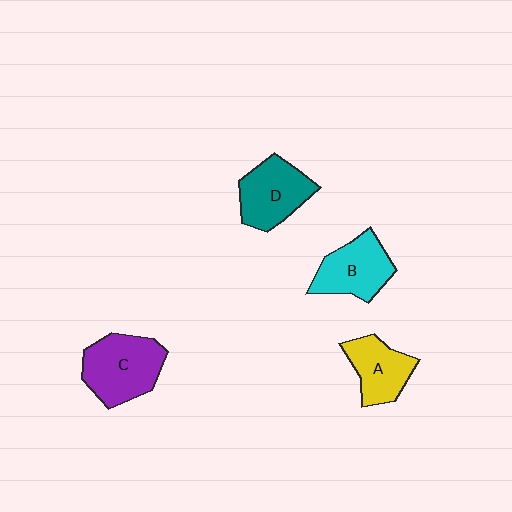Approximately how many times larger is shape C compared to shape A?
Approximately 1.4 times.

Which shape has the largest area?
Shape C (purple).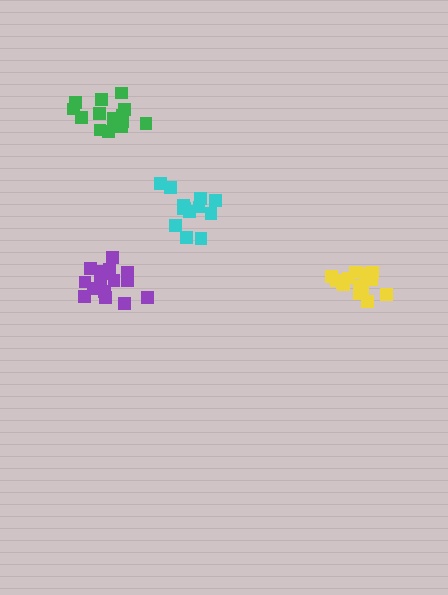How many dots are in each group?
Group 1: 17 dots, Group 2: 13 dots, Group 3: 14 dots, Group 4: 14 dots (58 total).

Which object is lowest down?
The purple cluster is bottommost.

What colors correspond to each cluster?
The clusters are colored: purple, cyan, yellow, green.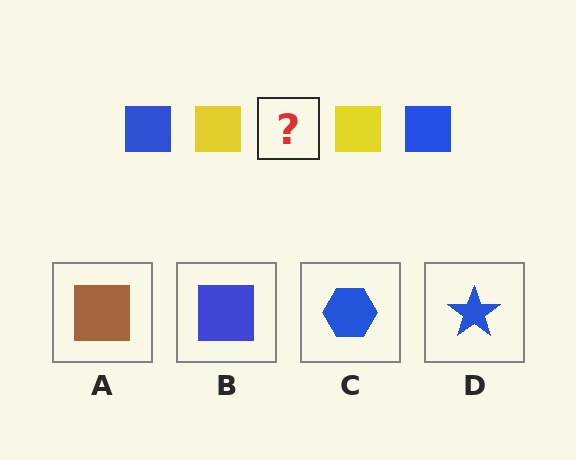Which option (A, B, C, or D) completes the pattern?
B.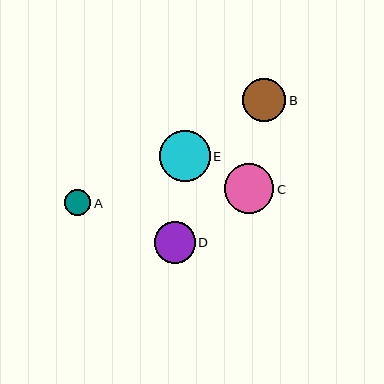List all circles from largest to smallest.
From largest to smallest: E, C, B, D, A.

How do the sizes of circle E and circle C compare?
Circle E and circle C are approximately the same size.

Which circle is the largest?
Circle E is the largest with a size of approximately 51 pixels.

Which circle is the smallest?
Circle A is the smallest with a size of approximately 26 pixels.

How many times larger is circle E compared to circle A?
Circle E is approximately 2.0 times the size of circle A.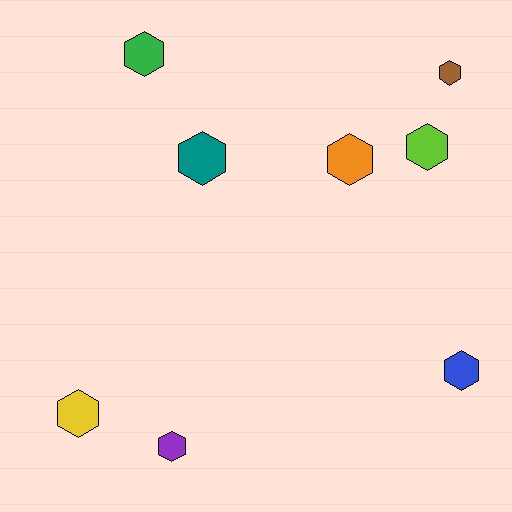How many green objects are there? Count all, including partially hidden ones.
There is 1 green object.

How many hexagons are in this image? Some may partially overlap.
There are 8 hexagons.